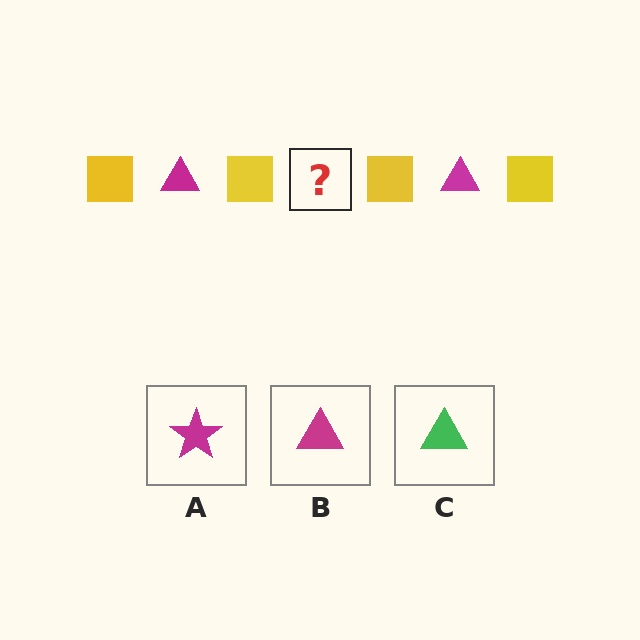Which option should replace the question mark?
Option B.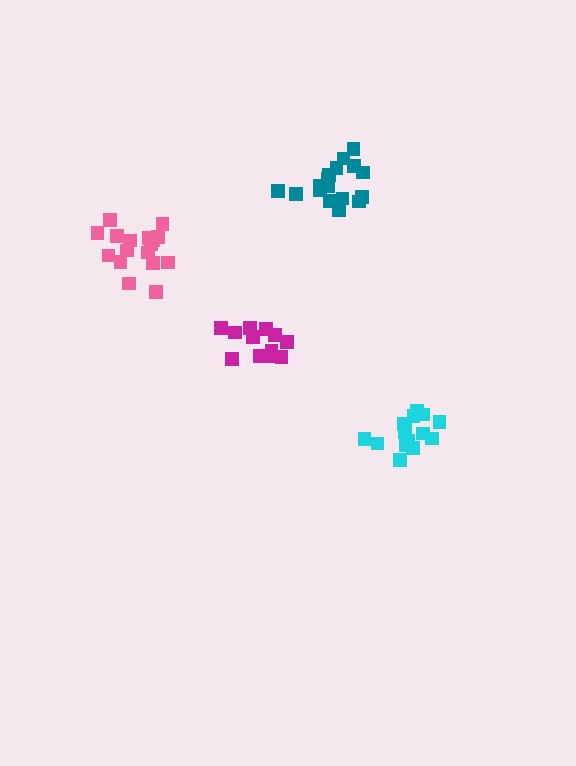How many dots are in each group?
Group 1: 17 dots, Group 2: 12 dots, Group 3: 17 dots, Group 4: 15 dots (61 total).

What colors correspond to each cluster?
The clusters are colored: pink, magenta, teal, cyan.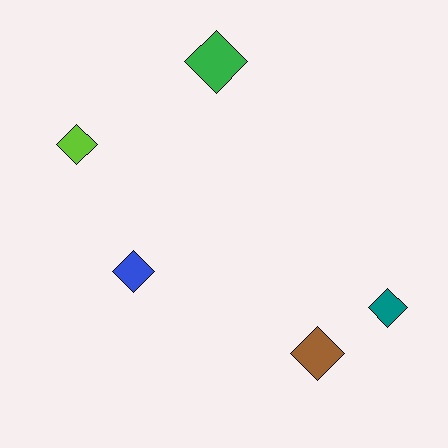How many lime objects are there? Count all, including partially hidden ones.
There is 1 lime object.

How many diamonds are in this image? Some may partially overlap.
There are 5 diamonds.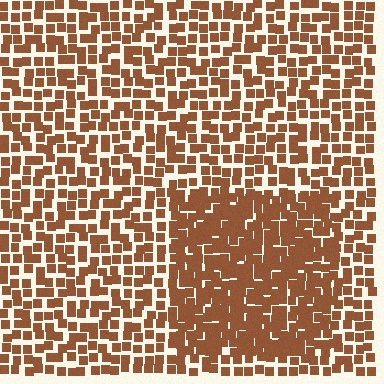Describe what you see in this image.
The image contains small brown elements arranged at two different densities. A rectangle-shaped region is visible where the elements are more densely packed than the surrounding area.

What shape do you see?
I see a rectangle.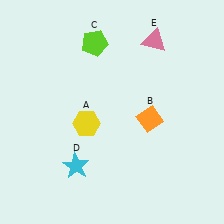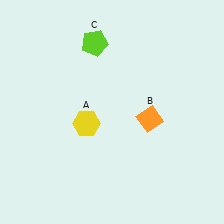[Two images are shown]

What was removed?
The cyan star (D), the pink triangle (E) were removed in Image 2.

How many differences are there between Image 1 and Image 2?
There are 2 differences between the two images.